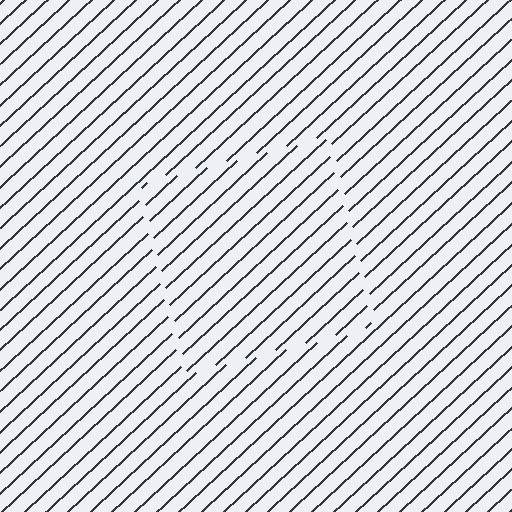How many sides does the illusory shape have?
4 sides — the line-ends trace a square.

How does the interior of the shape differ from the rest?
The interior of the shape contains the same grating, shifted by half a period — the contour is defined by the phase discontinuity where line-ends from the inner and outer gratings abut.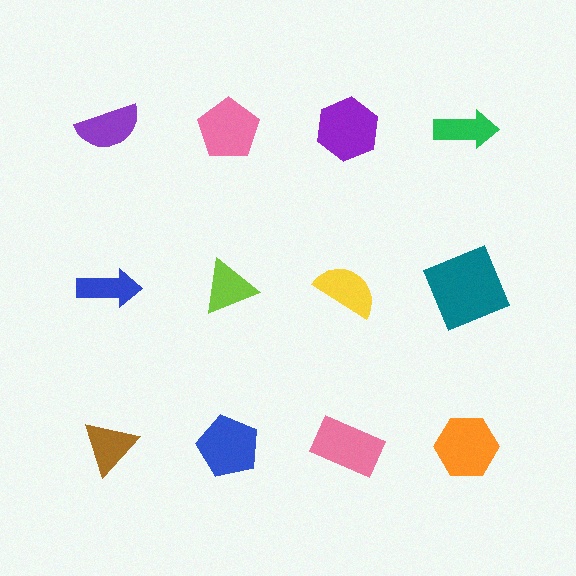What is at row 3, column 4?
An orange hexagon.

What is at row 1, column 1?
A purple semicircle.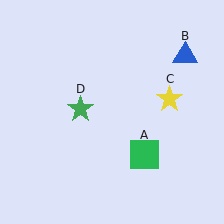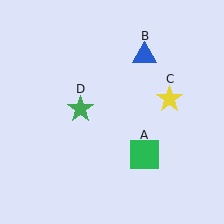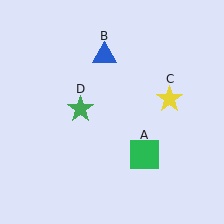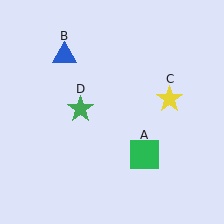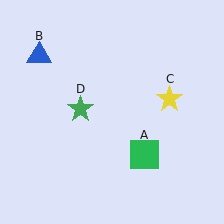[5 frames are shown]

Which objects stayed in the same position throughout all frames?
Green square (object A) and yellow star (object C) and green star (object D) remained stationary.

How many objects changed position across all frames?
1 object changed position: blue triangle (object B).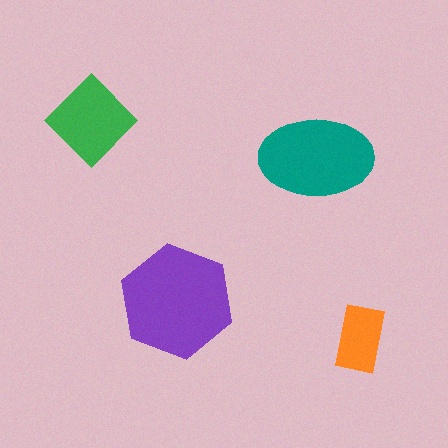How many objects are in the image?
There are 4 objects in the image.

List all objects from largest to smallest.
The purple hexagon, the teal ellipse, the green diamond, the orange rectangle.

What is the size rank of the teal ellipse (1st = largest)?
2nd.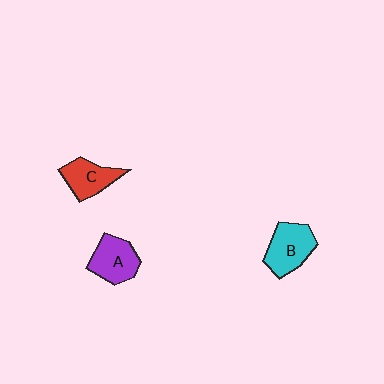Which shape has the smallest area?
Shape C (red).